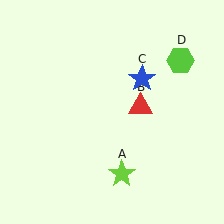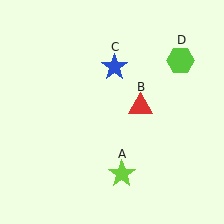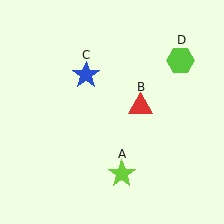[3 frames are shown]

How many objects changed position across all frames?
1 object changed position: blue star (object C).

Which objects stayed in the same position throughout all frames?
Lime star (object A) and red triangle (object B) and lime hexagon (object D) remained stationary.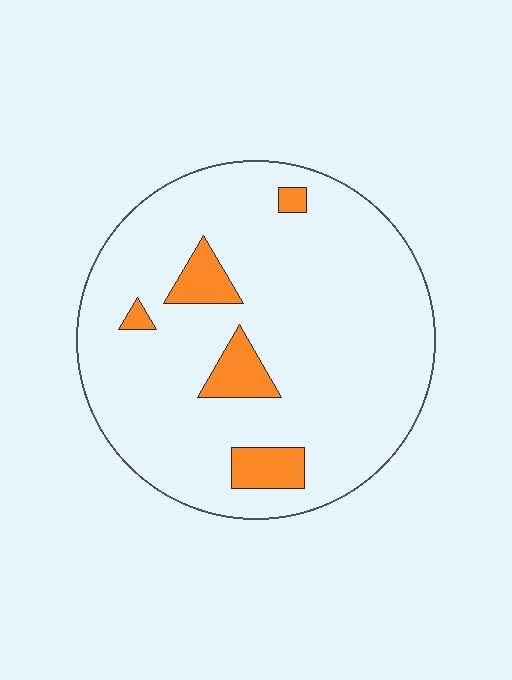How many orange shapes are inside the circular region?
5.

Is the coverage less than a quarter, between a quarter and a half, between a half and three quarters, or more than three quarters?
Less than a quarter.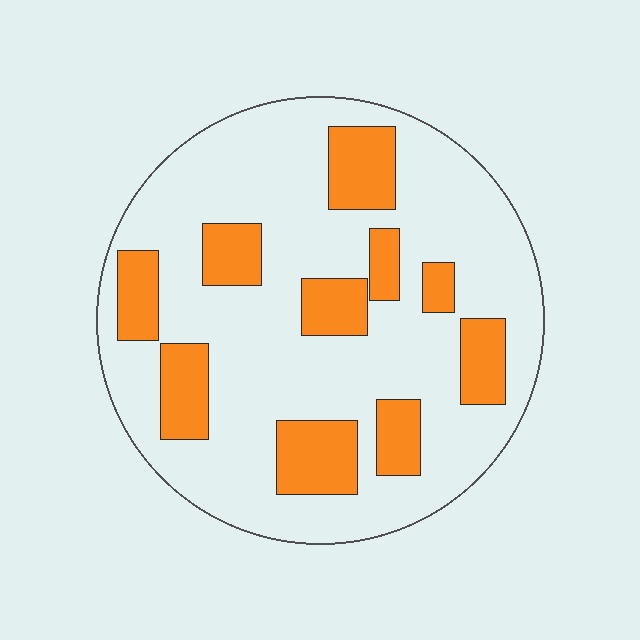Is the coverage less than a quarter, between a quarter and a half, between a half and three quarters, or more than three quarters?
Less than a quarter.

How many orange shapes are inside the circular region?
10.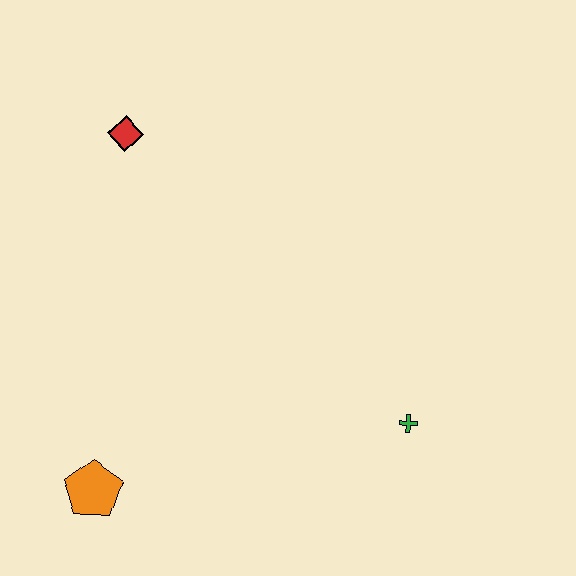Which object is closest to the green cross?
The orange pentagon is closest to the green cross.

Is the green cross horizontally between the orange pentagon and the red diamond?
No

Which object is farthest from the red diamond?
The green cross is farthest from the red diamond.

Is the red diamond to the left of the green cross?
Yes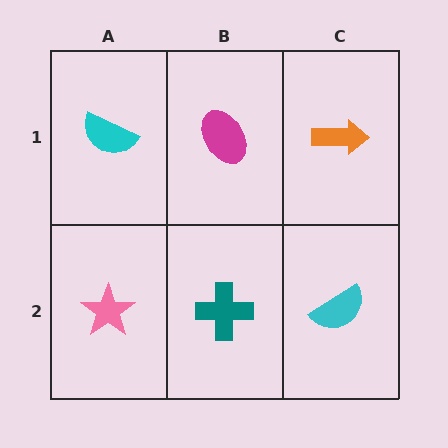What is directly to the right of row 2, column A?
A teal cross.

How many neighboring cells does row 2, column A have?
2.